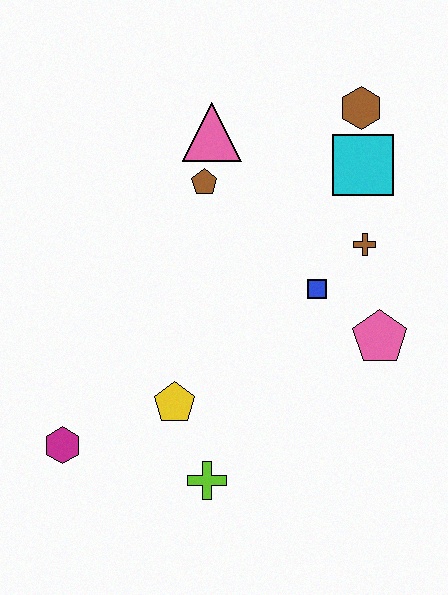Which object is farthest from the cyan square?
The magenta hexagon is farthest from the cyan square.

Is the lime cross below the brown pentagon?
Yes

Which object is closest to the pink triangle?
The brown pentagon is closest to the pink triangle.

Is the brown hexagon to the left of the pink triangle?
No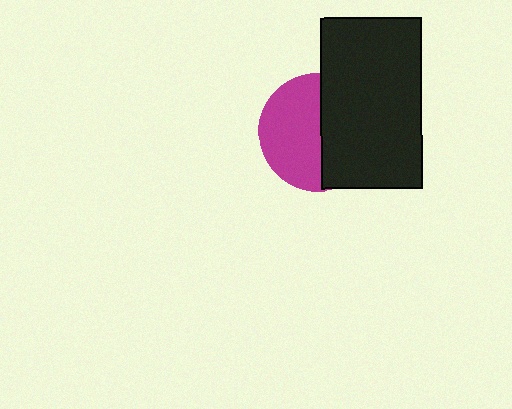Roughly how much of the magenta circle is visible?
About half of it is visible (roughly 53%).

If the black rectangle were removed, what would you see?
You would see the complete magenta circle.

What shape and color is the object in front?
The object in front is a black rectangle.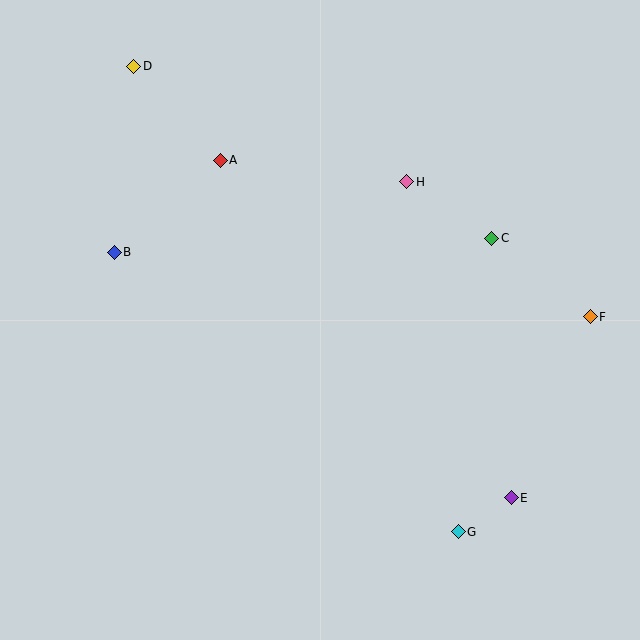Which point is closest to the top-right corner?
Point C is closest to the top-right corner.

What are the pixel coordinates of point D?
Point D is at (134, 66).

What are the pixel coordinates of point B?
Point B is at (114, 252).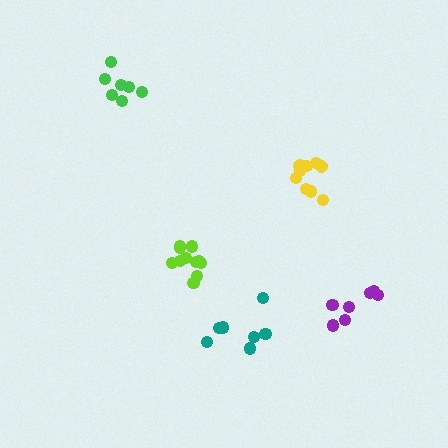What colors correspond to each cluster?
The clusters are colored: yellow, green, lime, purple, teal.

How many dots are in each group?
Group 1: 10 dots, Group 2: 7 dots, Group 3: 11 dots, Group 4: 7 dots, Group 5: 7 dots (42 total).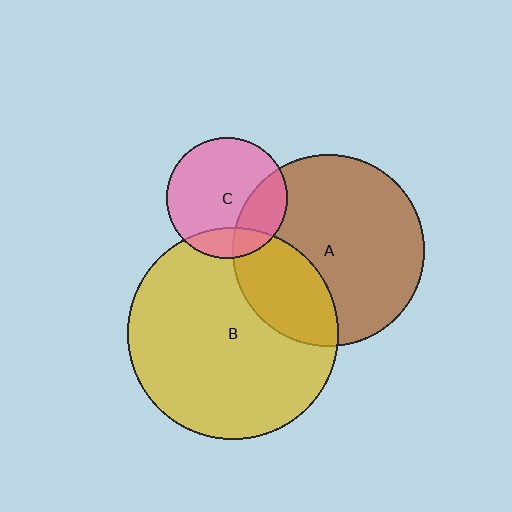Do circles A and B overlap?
Yes.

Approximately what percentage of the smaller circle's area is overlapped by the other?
Approximately 30%.